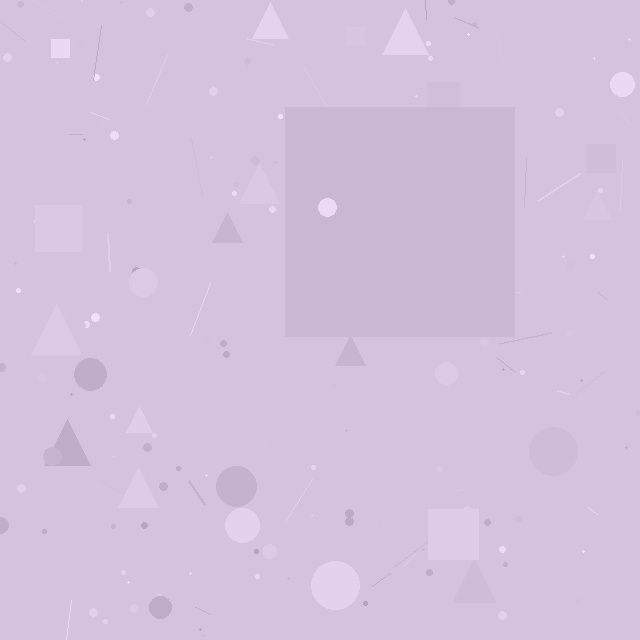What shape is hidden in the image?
A square is hidden in the image.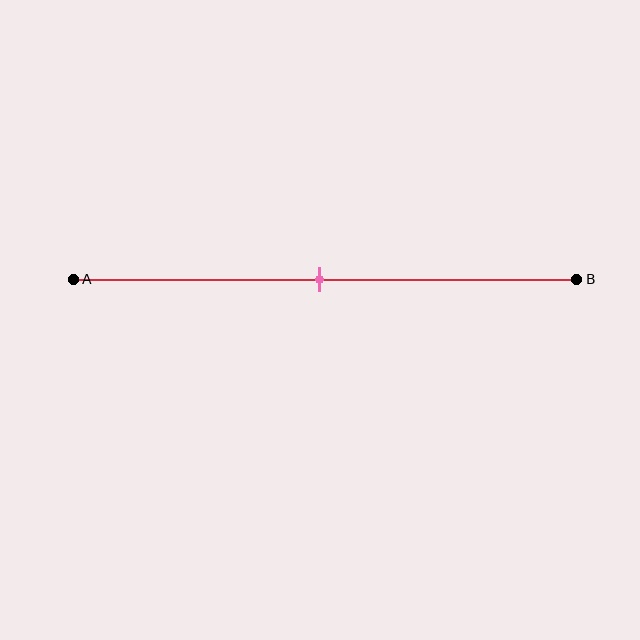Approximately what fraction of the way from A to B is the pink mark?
The pink mark is approximately 50% of the way from A to B.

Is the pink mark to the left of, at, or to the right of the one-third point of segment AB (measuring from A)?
The pink mark is to the right of the one-third point of segment AB.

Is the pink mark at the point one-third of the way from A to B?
No, the mark is at about 50% from A, not at the 33% one-third point.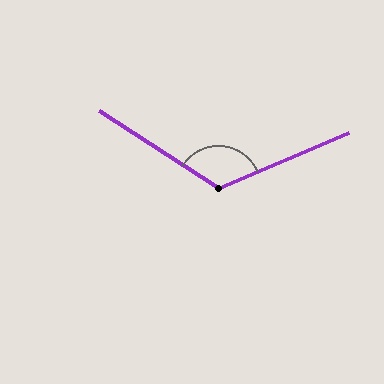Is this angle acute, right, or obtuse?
It is obtuse.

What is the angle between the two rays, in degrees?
Approximately 124 degrees.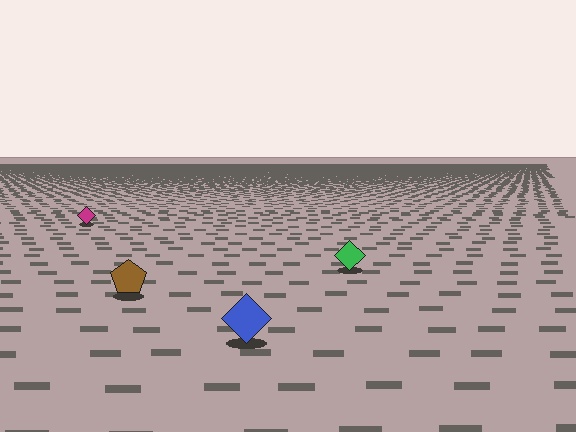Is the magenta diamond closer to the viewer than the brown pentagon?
No. The brown pentagon is closer — you can tell from the texture gradient: the ground texture is coarser near it.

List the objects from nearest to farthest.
From nearest to farthest: the blue diamond, the brown pentagon, the green diamond, the magenta diamond.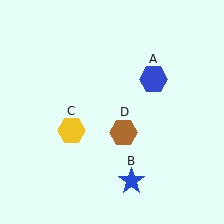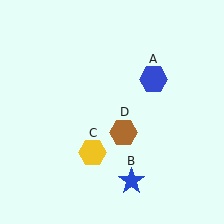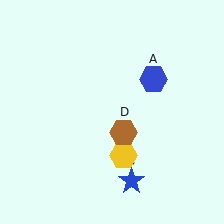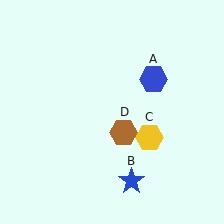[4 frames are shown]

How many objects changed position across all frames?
1 object changed position: yellow hexagon (object C).